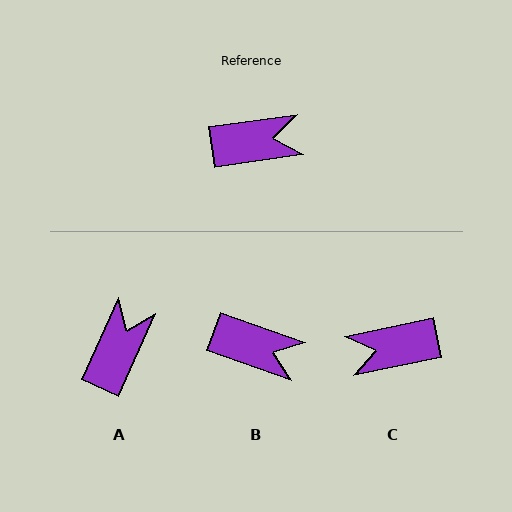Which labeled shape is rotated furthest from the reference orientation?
C, about 176 degrees away.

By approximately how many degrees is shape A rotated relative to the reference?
Approximately 58 degrees counter-clockwise.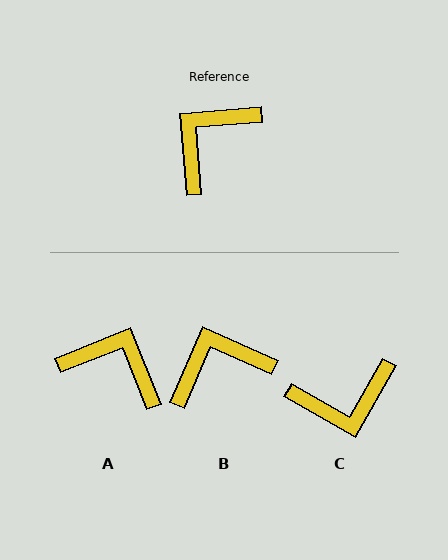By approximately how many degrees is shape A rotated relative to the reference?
Approximately 73 degrees clockwise.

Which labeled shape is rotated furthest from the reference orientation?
C, about 146 degrees away.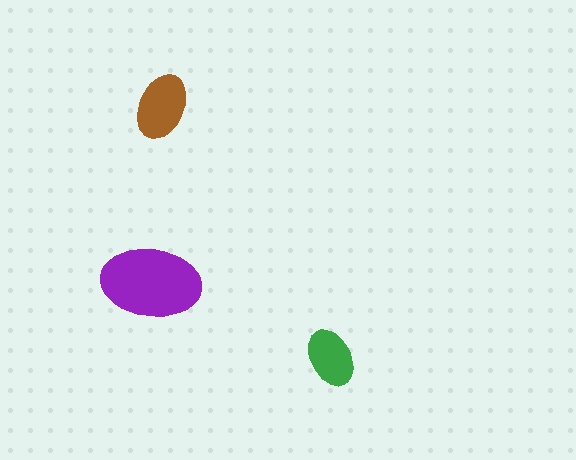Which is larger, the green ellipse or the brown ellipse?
The brown one.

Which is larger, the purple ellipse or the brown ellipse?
The purple one.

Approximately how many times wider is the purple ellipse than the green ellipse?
About 1.5 times wider.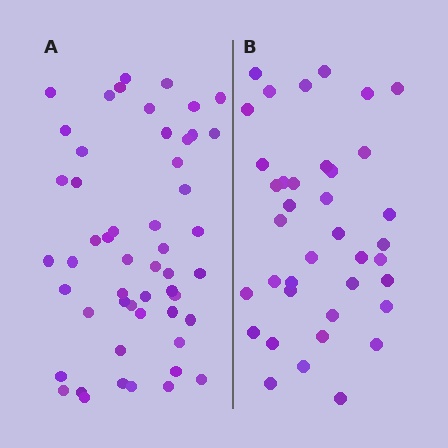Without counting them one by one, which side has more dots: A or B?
Region A (the left region) has more dots.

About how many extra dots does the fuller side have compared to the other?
Region A has approximately 15 more dots than region B.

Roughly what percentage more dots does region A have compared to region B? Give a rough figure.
About 35% more.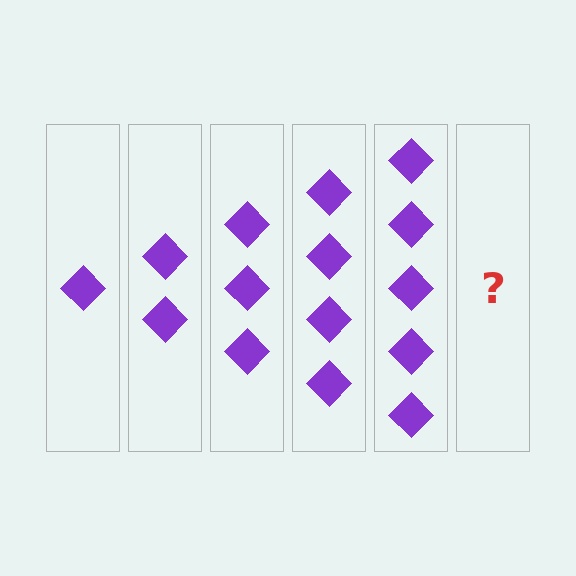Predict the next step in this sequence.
The next step is 6 diamonds.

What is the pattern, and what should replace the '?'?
The pattern is that each step adds one more diamond. The '?' should be 6 diamonds.